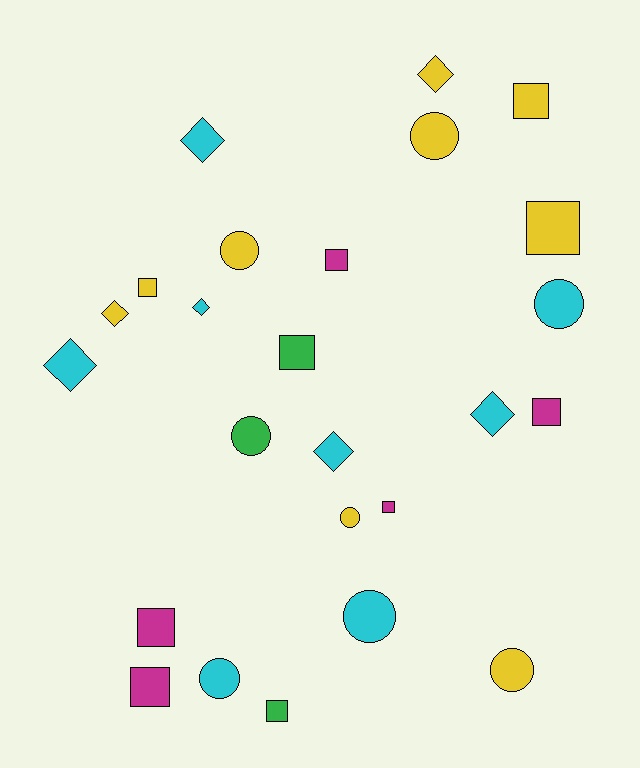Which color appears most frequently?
Yellow, with 9 objects.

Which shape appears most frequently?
Square, with 10 objects.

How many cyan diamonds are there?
There are 5 cyan diamonds.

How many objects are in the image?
There are 25 objects.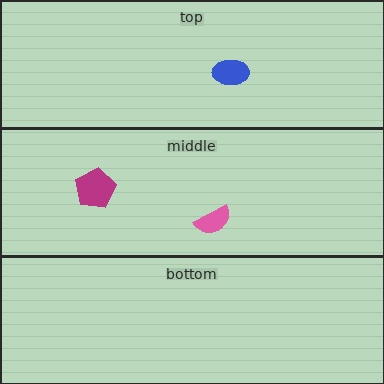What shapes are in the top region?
The blue ellipse.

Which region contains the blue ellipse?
The top region.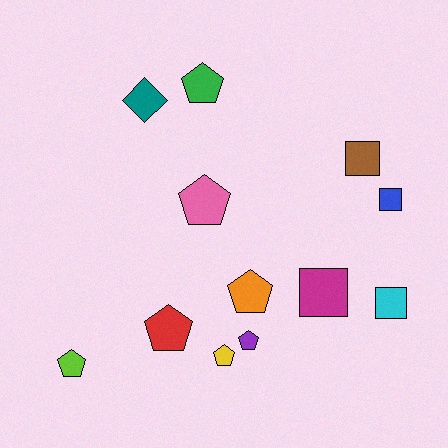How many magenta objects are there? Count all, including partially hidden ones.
There is 1 magenta object.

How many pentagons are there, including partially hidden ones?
There are 7 pentagons.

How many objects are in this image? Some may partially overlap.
There are 12 objects.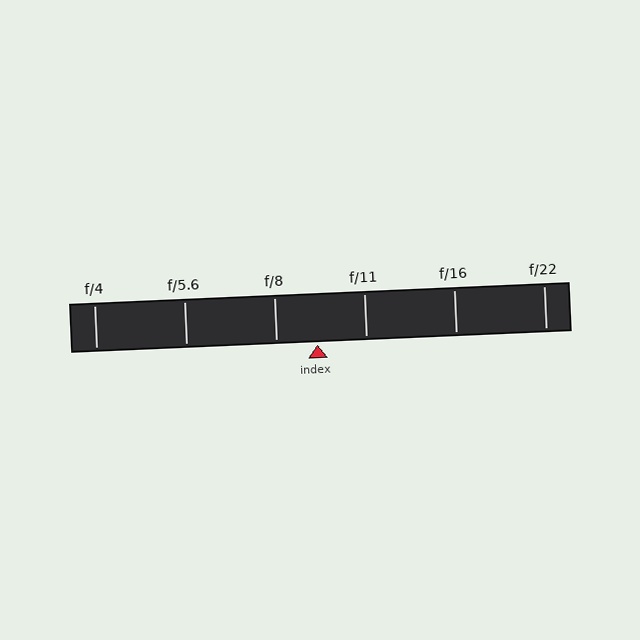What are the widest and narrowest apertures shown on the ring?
The widest aperture shown is f/4 and the narrowest is f/22.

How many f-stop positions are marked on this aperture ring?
There are 6 f-stop positions marked.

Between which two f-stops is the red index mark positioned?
The index mark is between f/8 and f/11.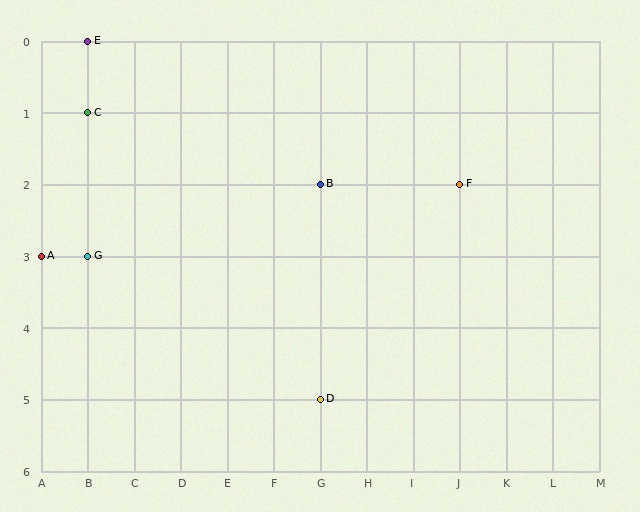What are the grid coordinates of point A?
Point A is at grid coordinates (A, 3).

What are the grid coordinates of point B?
Point B is at grid coordinates (G, 2).